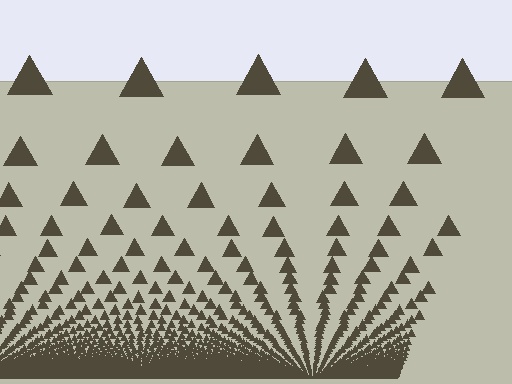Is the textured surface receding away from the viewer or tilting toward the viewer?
The surface appears to tilt toward the viewer. Texture elements get larger and sparser toward the top.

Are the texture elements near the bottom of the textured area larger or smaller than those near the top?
Smaller. The gradient is inverted — elements near the bottom are smaller and denser.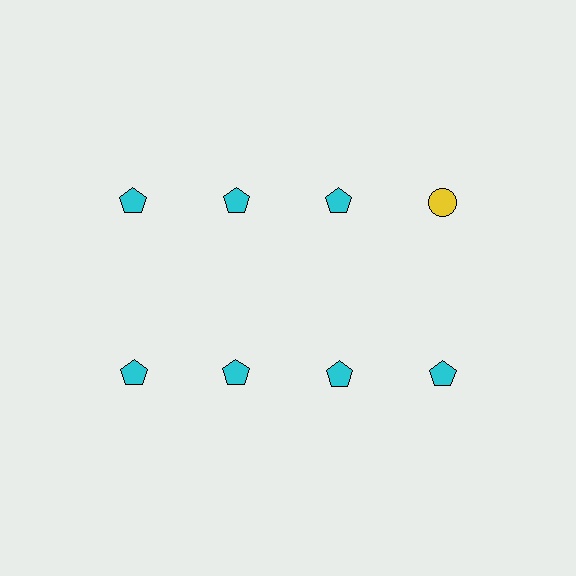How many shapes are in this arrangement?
There are 8 shapes arranged in a grid pattern.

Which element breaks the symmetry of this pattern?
The yellow circle in the top row, second from right column breaks the symmetry. All other shapes are cyan pentagons.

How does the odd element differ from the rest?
It differs in both color (yellow instead of cyan) and shape (circle instead of pentagon).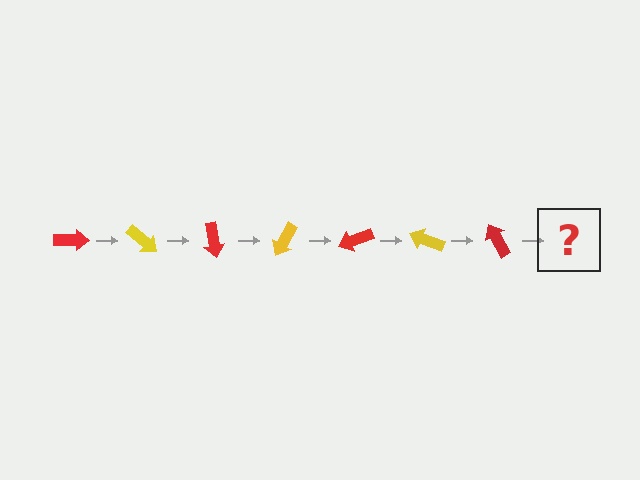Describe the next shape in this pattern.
It should be a yellow arrow, rotated 280 degrees from the start.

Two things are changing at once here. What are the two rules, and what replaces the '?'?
The two rules are that it rotates 40 degrees each step and the color cycles through red and yellow. The '?' should be a yellow arrow, rotated 280 degrees from the start.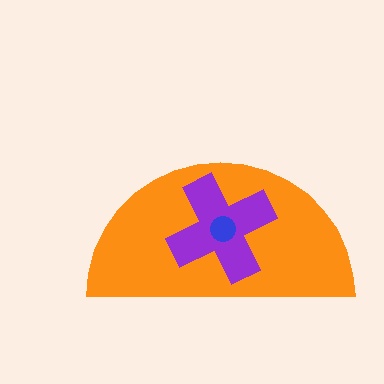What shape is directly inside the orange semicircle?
The purple cross.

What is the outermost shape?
The orange semicircle.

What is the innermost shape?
The blue circle.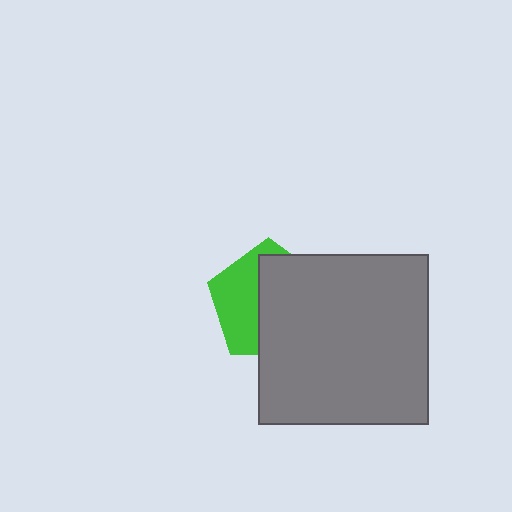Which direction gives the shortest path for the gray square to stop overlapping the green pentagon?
Moving right gives the shortest separation.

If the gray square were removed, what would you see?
You would see the complete green pentagon.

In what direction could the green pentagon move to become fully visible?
The green pentagon could move left. That would shift it out from behind the gray square entirely.